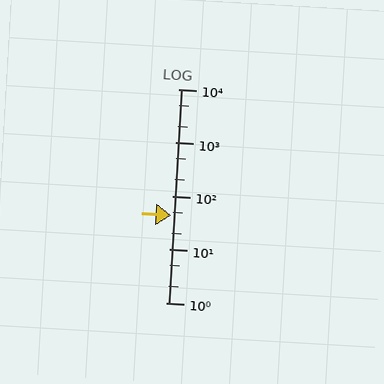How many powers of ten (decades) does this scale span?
The scale spans 4 decades, from 1 to 10000.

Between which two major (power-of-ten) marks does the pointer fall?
The pointer is between 10 and 100.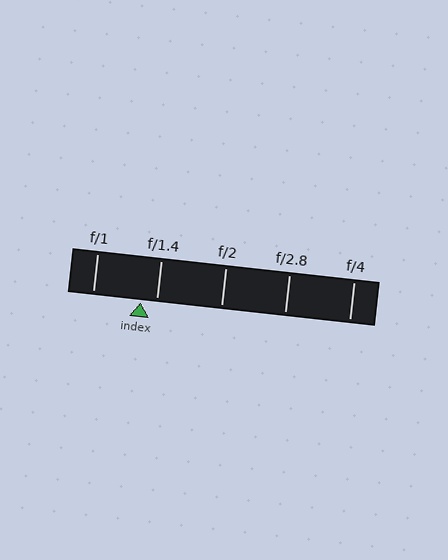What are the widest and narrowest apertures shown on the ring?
The widest aperture shown is f/1 and the narrowest is f/4.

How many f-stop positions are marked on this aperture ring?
There are 5 f-stop positions marked.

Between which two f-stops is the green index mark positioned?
The index mark is between f/1 and f/1.4.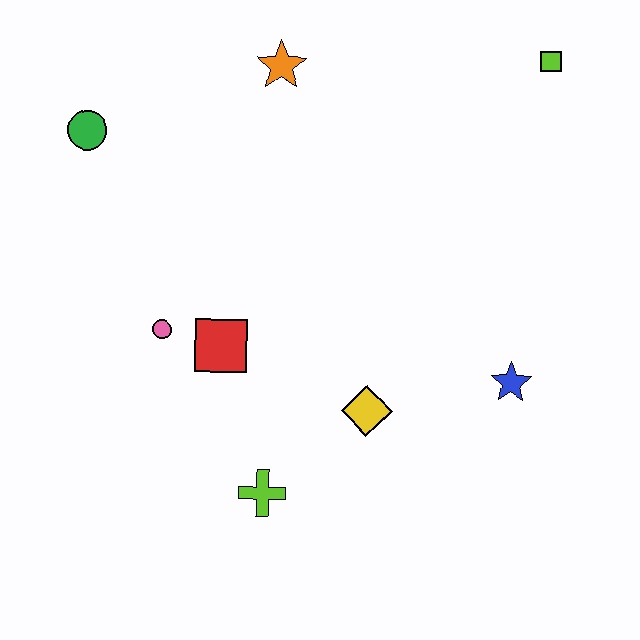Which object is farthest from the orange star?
The lime cross is farthest from the orange star.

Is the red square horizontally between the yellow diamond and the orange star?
No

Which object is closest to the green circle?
The orange star is closest to the green circle.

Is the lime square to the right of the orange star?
Yes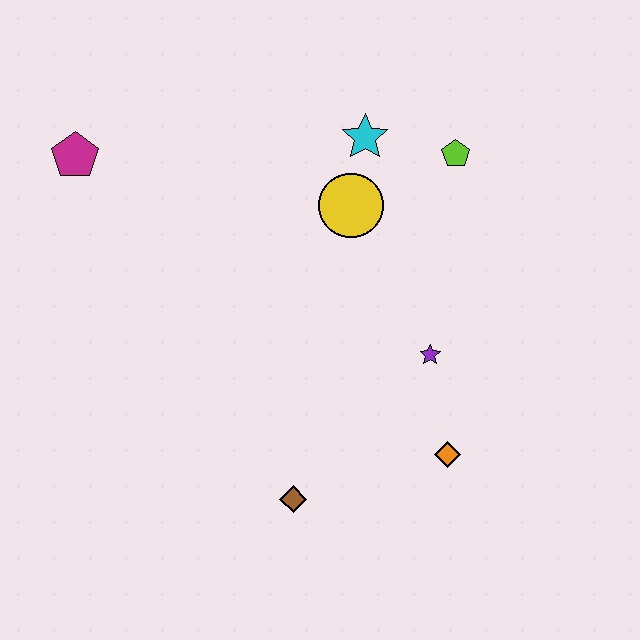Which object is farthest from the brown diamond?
The magenta pentagon is farthest from the brown diamond.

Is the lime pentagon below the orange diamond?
No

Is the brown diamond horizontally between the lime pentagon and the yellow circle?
No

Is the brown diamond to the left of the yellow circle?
Yes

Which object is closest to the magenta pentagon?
The yellow circle is closest to the magenta pentagon.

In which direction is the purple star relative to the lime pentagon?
The purple star is below the lime pentagon.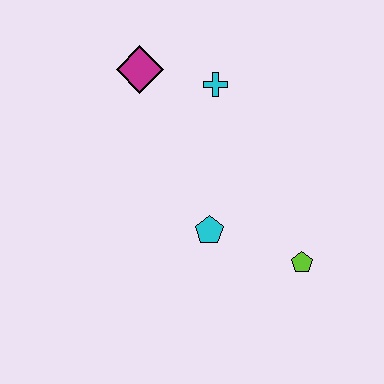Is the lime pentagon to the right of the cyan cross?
Yes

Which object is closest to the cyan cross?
The magenta diamond is closest to the cyan cross.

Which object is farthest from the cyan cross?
The lime pentagon is farthest from the cyan cross.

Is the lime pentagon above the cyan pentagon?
No